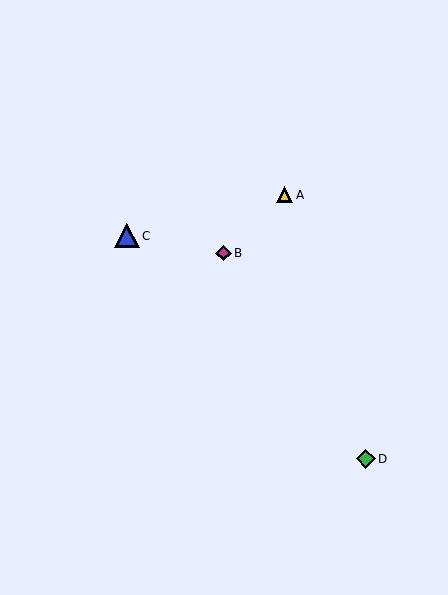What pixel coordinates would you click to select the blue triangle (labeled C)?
Click at (127, 236) to select the blue triangle C.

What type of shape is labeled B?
Shape B is a magenta diamond.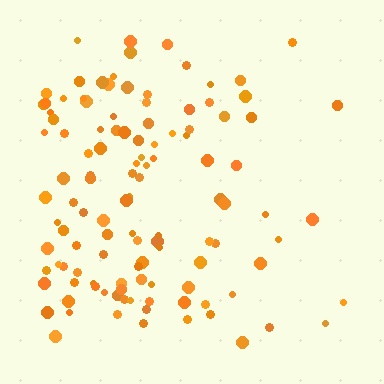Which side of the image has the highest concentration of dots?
The left.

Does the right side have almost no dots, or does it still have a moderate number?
Still a moderate number, just noticeably fewer than the left.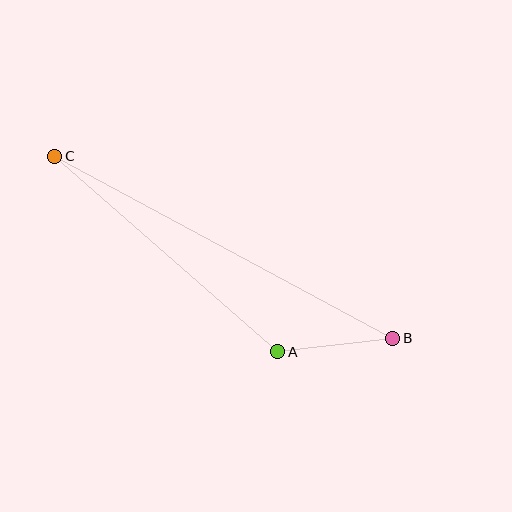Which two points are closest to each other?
Points A and B are closest to each other.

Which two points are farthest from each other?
Points B and C are farthest from each other.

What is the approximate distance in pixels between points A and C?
The distance between A and C is approximately 297 pixels.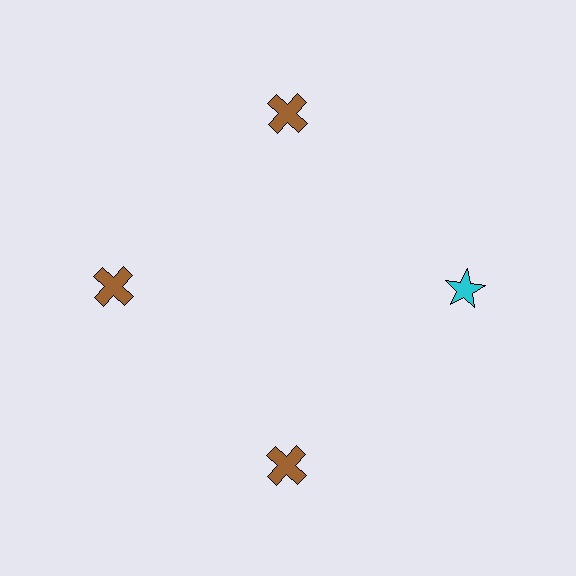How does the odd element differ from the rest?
It differs in both color (cyan instead of brown) and shape (star instead of cross).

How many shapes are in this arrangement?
There are 4 shapes arranged in a ring pattern.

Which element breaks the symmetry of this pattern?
The cyan star at roughly the 3 o'clock position breaks the symmetry. All other shapes are brown crosses.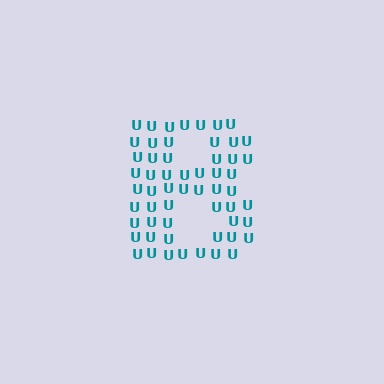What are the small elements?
The small elements are letter U's.